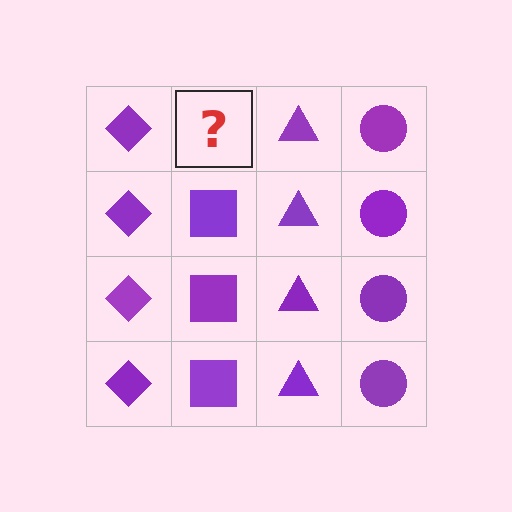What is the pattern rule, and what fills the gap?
The rule is that each column has a consistent shape. The gap should be filled with a purple square.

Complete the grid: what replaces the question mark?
The question mark should be replaced with a purple square.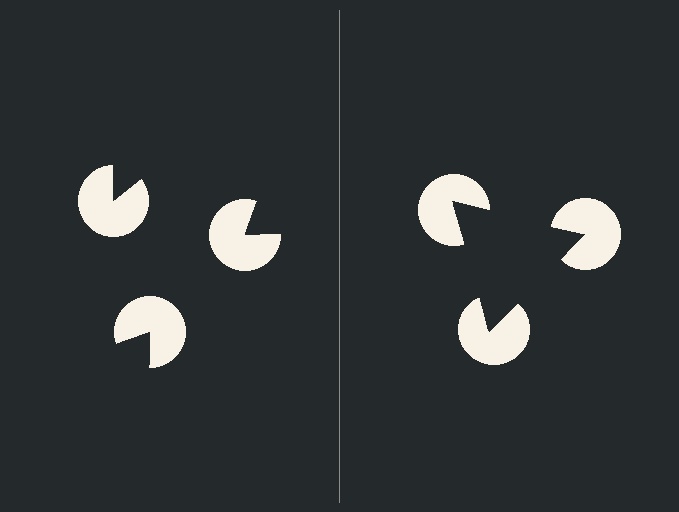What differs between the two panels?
The pac-man discs are positioned identically on both sides; only the wedge orientations differ. On the right they align to a triangle; on the left they are misaligned.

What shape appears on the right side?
An illusory triangle.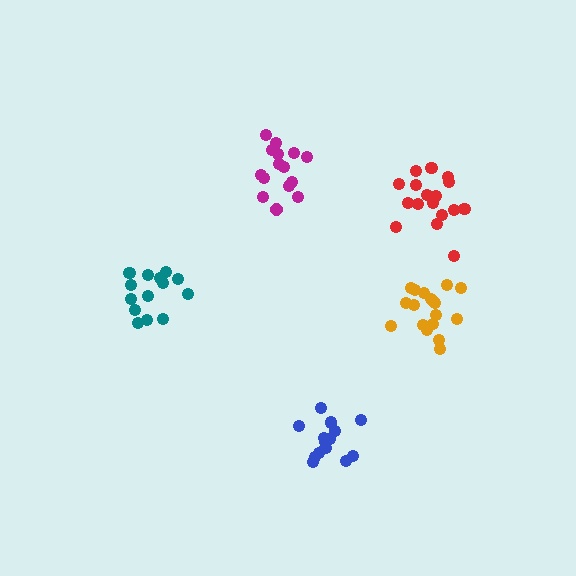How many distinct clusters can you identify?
There are 5 distinct clusters.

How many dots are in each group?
Group 1: 14 dots, Group 2: 14 dots, Group 3: 15 dots, Group 4: 18 dots, Group 5: 18 dots (79 total).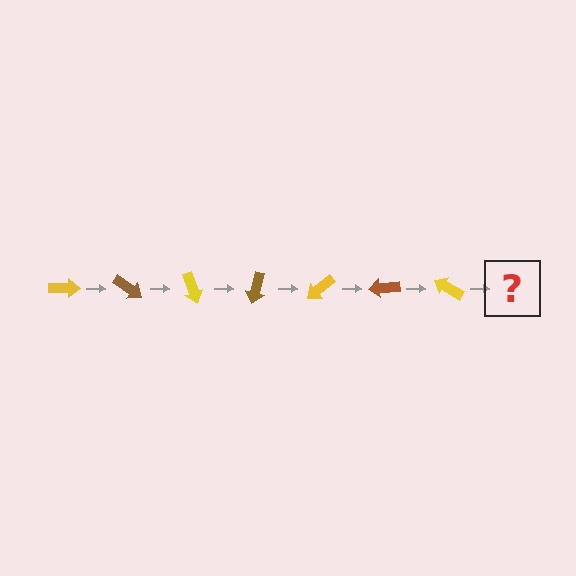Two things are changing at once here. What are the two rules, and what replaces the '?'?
The two rules are that it rotates 35 degrees each step and the color cycles through yellow and brown. The '?' should be a brown arrow, rotated 245 degrees from the start.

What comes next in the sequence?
The next element should be a brown arrow, rotated 245 degrees from the start.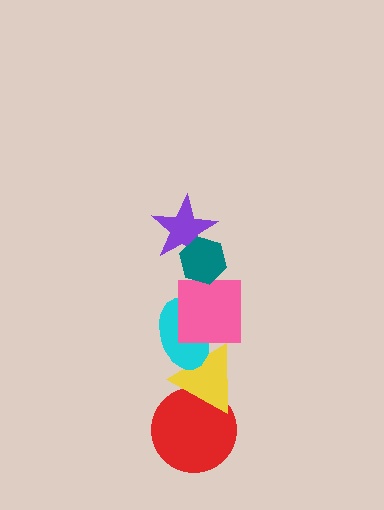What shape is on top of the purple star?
The teal hexagon is on top of the purple star.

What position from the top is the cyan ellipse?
The cyan ellipse is 4th from the top.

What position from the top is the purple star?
The purple star is 2nd from the top.